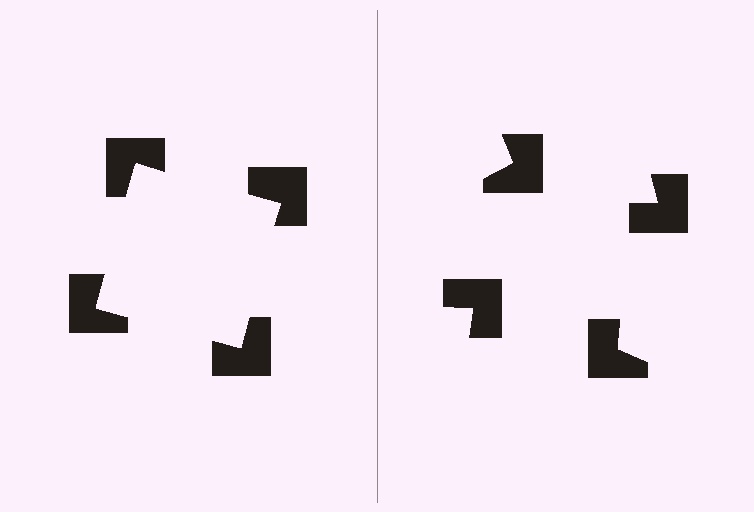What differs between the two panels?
The notched squares are positioned identically on both sides; only the wedge orientations differ. On the left they align to a square; on the right they are misaligned.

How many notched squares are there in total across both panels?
8 — 4 on each side.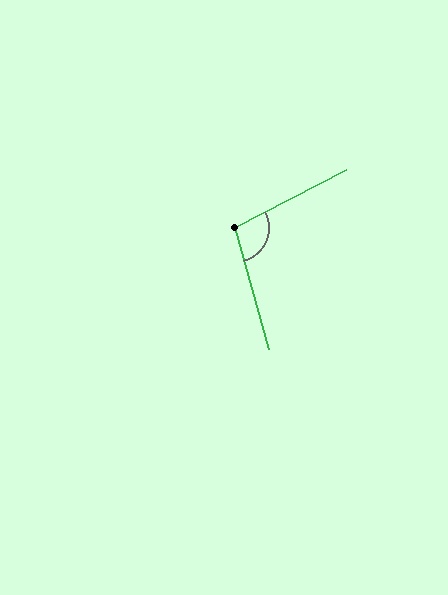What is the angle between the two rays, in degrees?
Approximately 102 degrees.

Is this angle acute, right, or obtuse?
It is obtuse.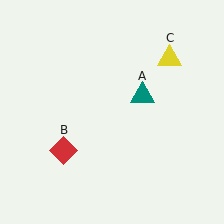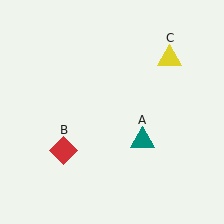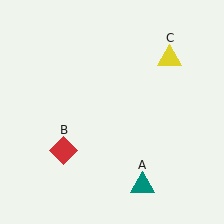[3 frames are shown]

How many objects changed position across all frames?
1 object changed position: teal triangle (object A).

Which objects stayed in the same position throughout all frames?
Red diamond (object B) and yellow triangle (object C) remained stationary.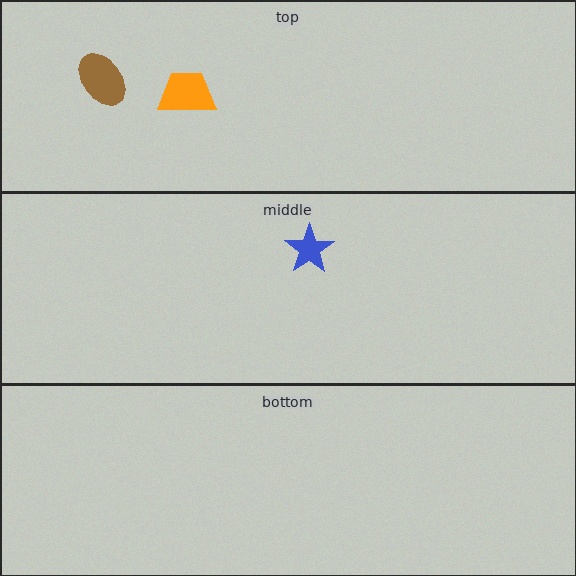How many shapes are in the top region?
2.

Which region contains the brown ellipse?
The top region.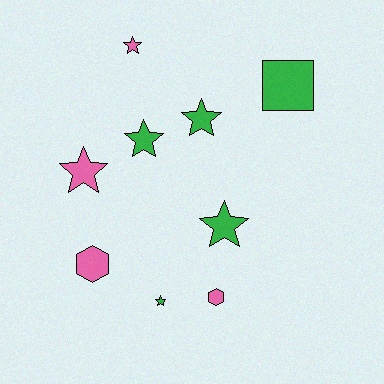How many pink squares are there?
There are no pink squares.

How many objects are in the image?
There are 9 objects.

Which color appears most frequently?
Green, with 5 objects.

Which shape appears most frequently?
Star, with 6 objects.